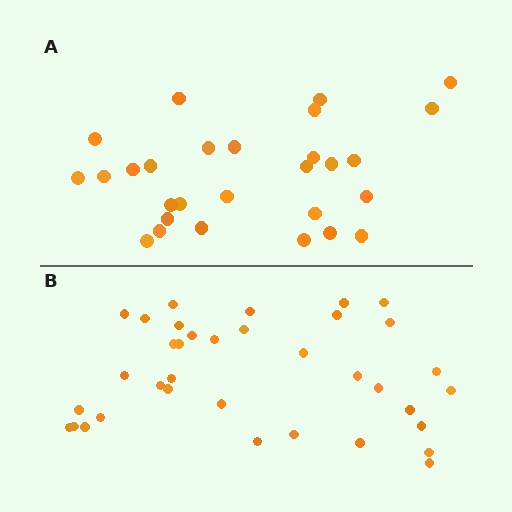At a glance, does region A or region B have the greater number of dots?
Region B (the bottom region) has more dots.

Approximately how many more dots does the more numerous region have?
Region B has roughly 8 or so more dots than region A.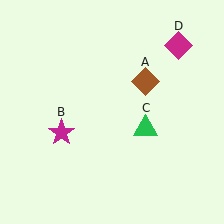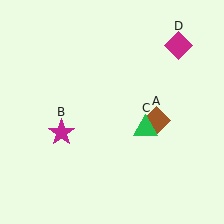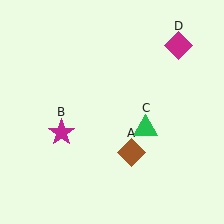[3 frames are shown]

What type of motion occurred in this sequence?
The brown diamond (object A) rotated clockwise around the center of the scene.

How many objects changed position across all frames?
1 object changed position: brown diamond (object A).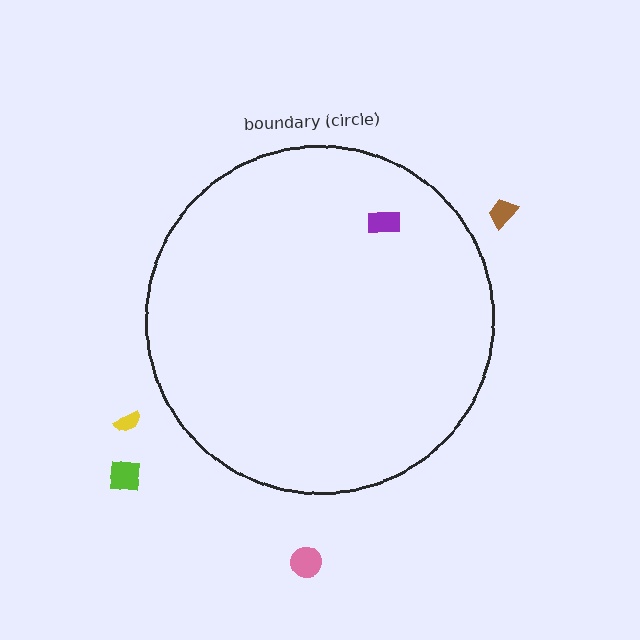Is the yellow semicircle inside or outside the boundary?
Outside.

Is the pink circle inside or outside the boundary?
Outside.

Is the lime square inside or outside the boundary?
Outside.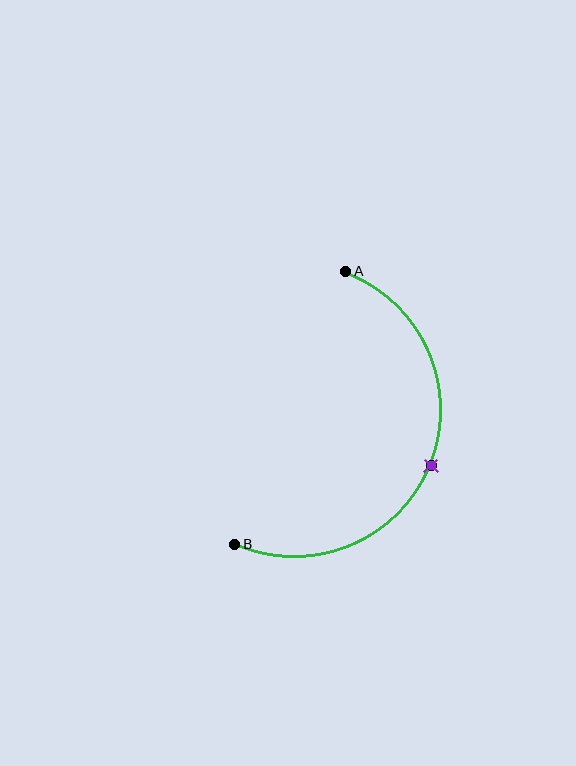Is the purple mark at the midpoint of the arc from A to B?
Yes. The purple mark lies on the arc at equal arc-length from both A and B — it is the arc midpoint.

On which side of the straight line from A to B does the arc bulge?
The arc bulges to the right of the straight line connecting A and B.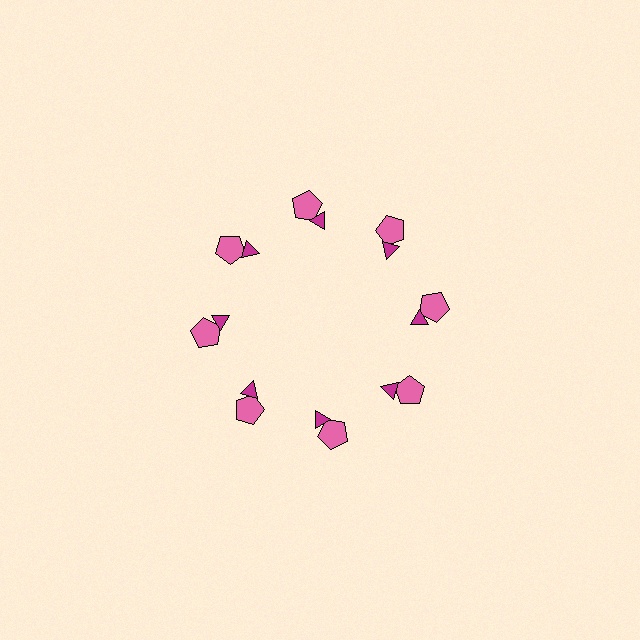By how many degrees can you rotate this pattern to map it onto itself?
The pattern maps onto itself every 45 degrees of rotation.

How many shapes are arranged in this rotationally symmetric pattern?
There are 16 shapes, arranged in 8 groups of 2.